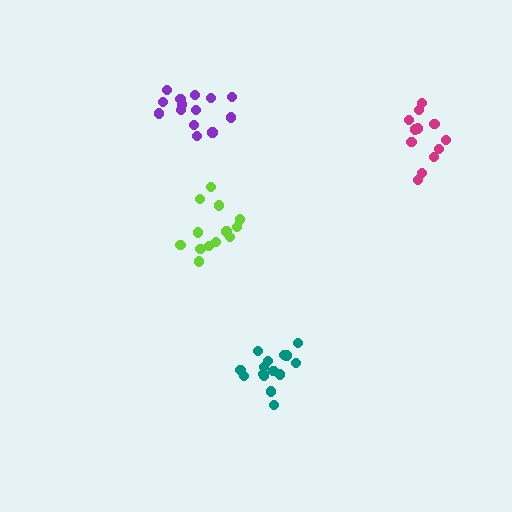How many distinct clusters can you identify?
There are 4 distinct clusters.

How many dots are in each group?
Group 1: 15 dots, Group 2: 13 dots, Group 3: 14 dots, Group 4: 12 dots (54 total).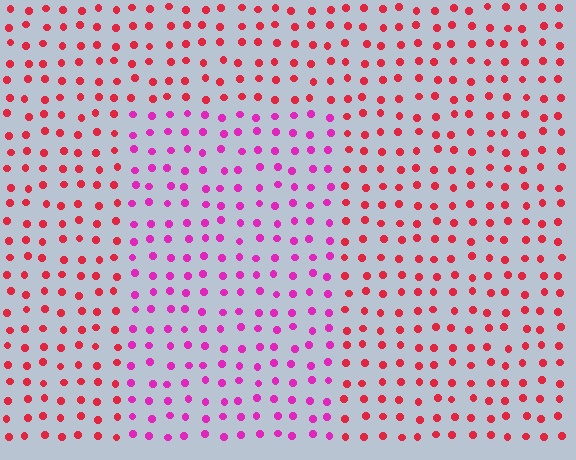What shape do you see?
I see a rectangle.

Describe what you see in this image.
The image is filled with small red elements in a uniform arrangement. A rectangle-shaped region is visible where the elements are tinted to a slightly different hue, forming a subtle color boundary.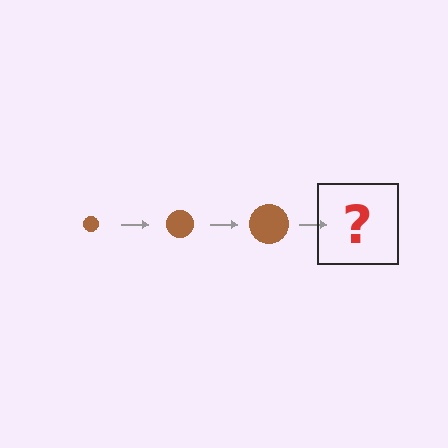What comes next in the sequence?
The next element should be a brown circle, larger than the previous one.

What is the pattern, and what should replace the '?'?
The pattern is that the circle gets progressively larger each step. The '?' should be a brown circle, larger than the previous one.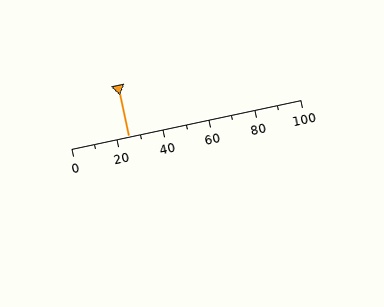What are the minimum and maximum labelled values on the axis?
The axis runs from 0 to 100.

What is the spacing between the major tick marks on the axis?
The major ticks are spaced 20 apart.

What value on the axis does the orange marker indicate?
The marker indicates approximately 25.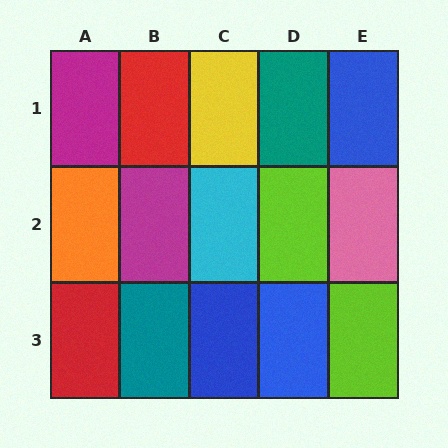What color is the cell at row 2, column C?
Cyan.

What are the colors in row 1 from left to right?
Magenta, red, yellow, teal, blue.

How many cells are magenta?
2 cells are magenta.